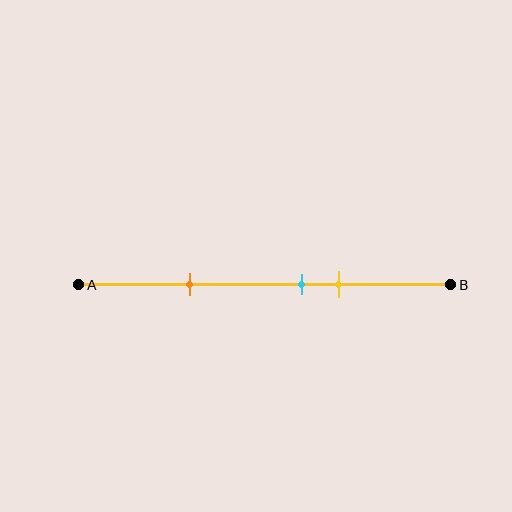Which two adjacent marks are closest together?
The cyan and yellow marks are the closest adjacent pair.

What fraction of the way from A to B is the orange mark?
The orange mark is approximately 30% (0.3) of the way from A to B.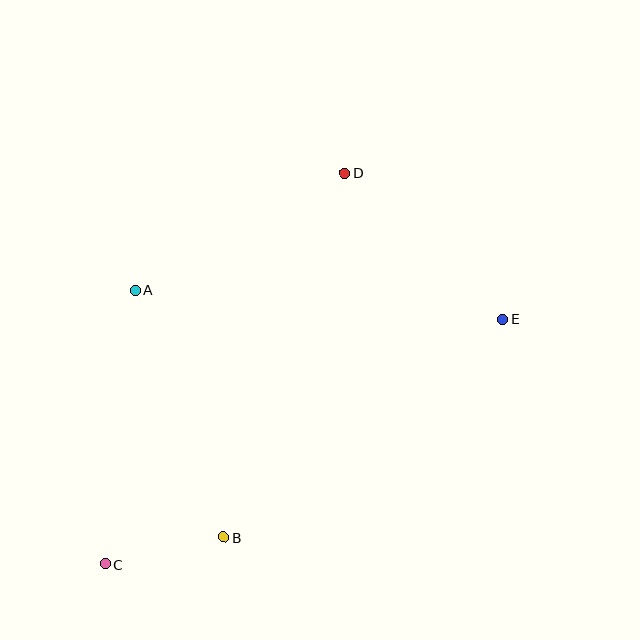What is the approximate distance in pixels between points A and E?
The distance between A and E is approximately 369 pixels.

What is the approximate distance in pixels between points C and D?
The distance between C and D is approximately 459 pixels.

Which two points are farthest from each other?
Points C and E are farthest from each other.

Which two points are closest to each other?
Points B and C are closest to each other.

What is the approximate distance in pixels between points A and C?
The distance between A and C is approximately 275 pixels.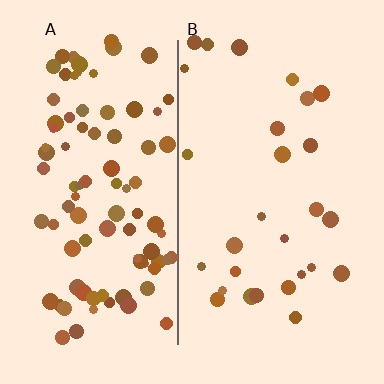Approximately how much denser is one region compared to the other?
Approximately 3.4× — region A over region B.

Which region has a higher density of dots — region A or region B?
A (the left).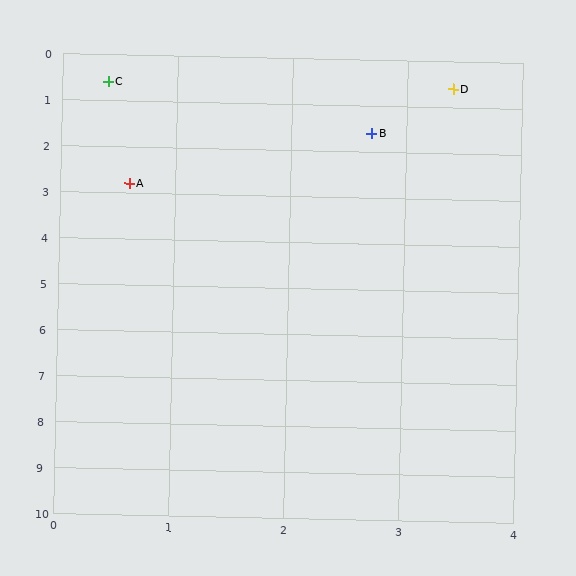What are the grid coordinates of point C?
Point C is at approximately (0.4, 0.6).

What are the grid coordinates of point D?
Point D is at approximately (3.4, 0.6).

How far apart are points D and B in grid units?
Points D and B are about 1.2 grid units apart.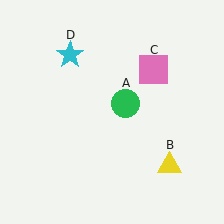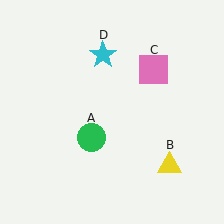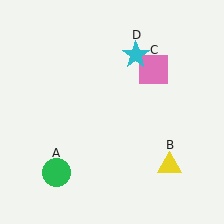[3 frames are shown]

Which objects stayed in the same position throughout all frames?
Yellow triangle (object B) and pink square (object C) remained stationary.